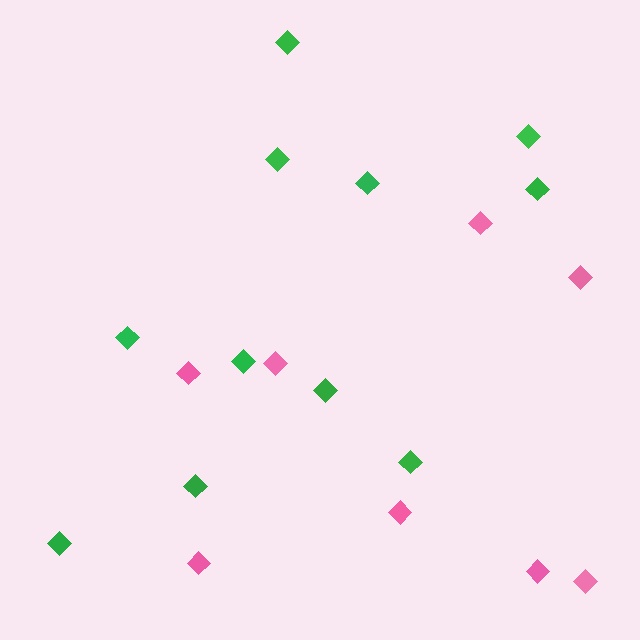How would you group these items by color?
There are 2 groups: one group of pink diamonds (8) and one group of green diamonds (11).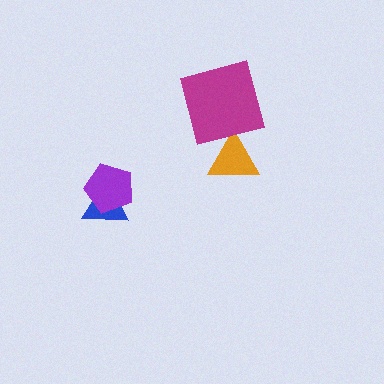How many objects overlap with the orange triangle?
1 object overlaps with the orange triangle.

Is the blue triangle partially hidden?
Yes, it is partially covered by another shape.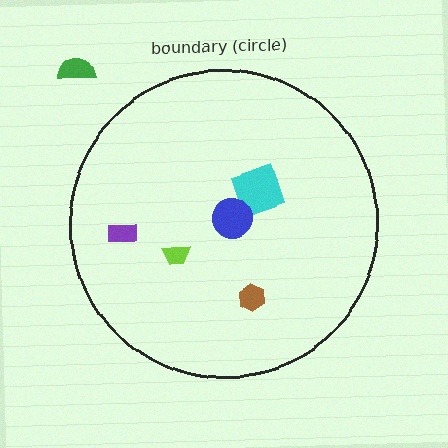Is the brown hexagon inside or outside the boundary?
Inside.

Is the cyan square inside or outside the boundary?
Inside.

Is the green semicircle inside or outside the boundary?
Outside.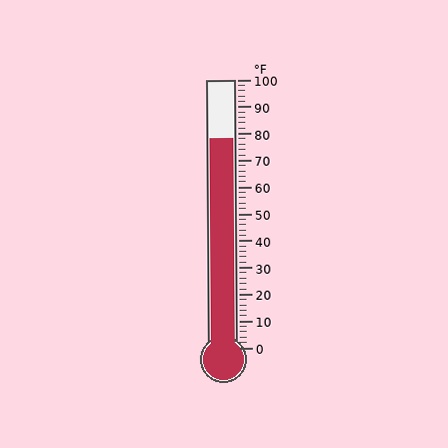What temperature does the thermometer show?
The thermometer shows approximately 78°F.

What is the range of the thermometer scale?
The thermometer scale ranges from 0°F to 100°F.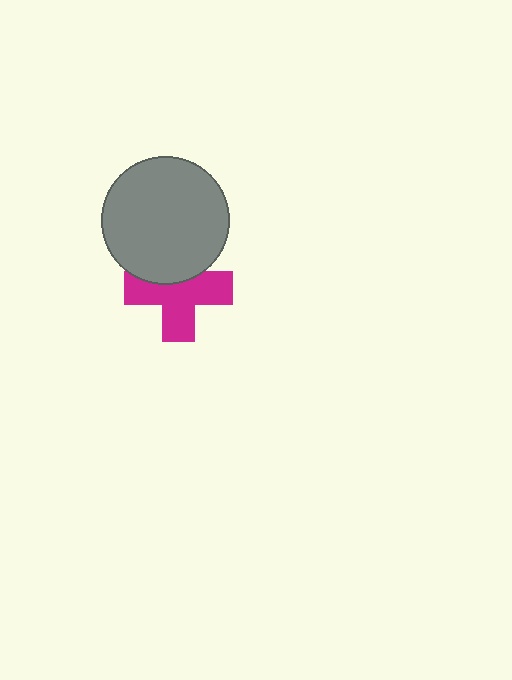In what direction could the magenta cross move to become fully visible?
The magenta cross could move down. That would shift it out from behind the gray circle entirely.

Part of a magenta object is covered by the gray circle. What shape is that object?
It is a cross.